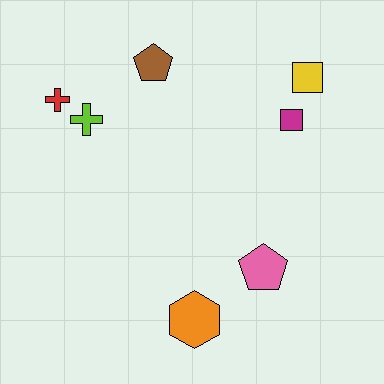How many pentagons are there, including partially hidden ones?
There are 2 pentagons.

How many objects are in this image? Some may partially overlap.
There are 7 objects.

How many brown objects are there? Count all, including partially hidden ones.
There is 1 brown object.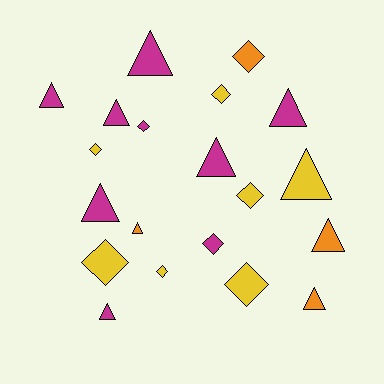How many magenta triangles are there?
There are 7 magenta triangles.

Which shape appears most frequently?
Triangle, with 11 objects.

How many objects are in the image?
There are 20 objects.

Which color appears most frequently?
Magenta, with 9 objects.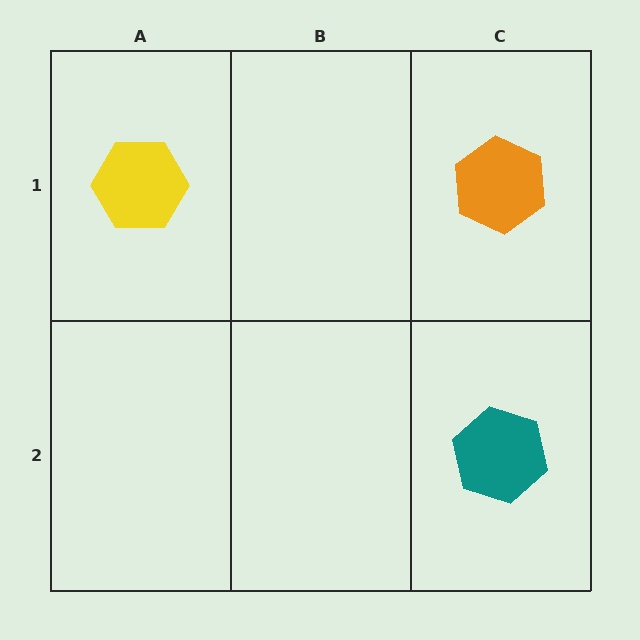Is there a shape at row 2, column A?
No, that cell is empty.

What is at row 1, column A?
A yellow hexagon.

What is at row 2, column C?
A teal hexagon.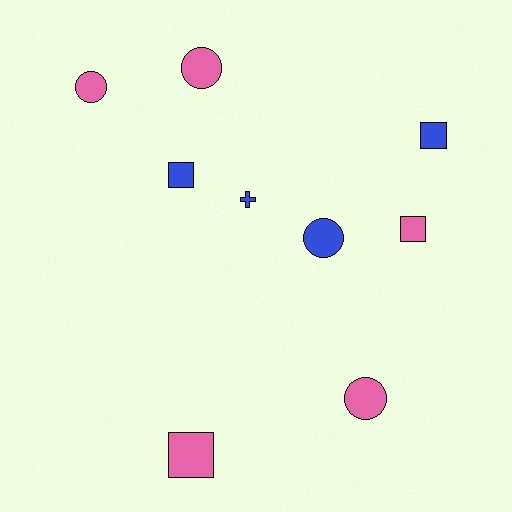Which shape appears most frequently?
Square, with 4 objects.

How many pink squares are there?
There are 2 pink squares.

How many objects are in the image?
There are 9 objects.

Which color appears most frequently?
Pink, with 5 objects.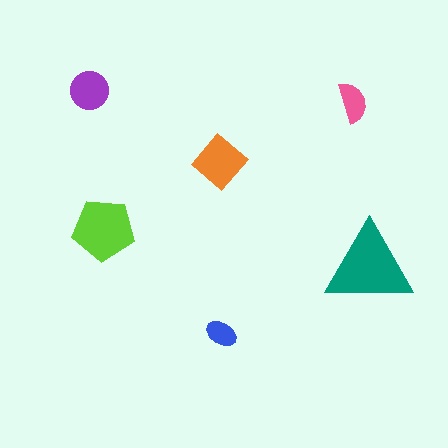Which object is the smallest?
The blue ellipse.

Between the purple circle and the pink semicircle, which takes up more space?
The purple circle.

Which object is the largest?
The teal triangle.